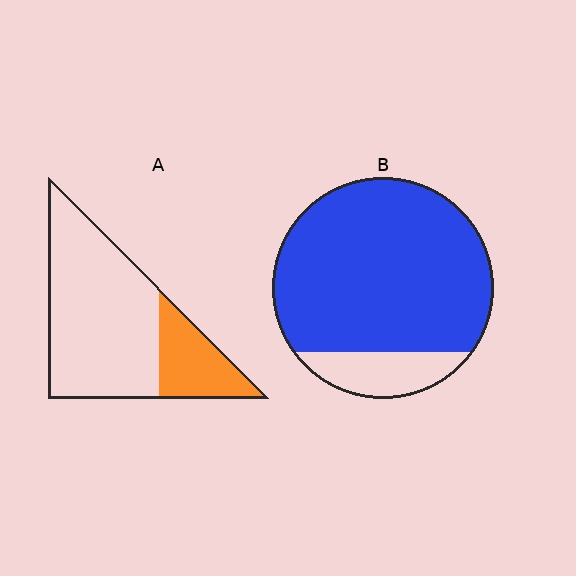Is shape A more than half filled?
No.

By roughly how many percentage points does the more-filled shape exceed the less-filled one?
By roughly 60 percentage points (B over A).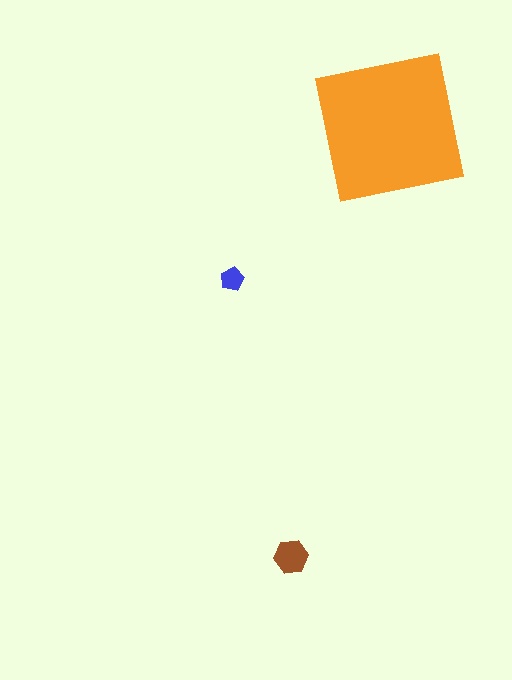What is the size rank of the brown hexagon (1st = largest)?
2nd.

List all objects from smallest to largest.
The blue pentagon, the brown hexagon, the orange square.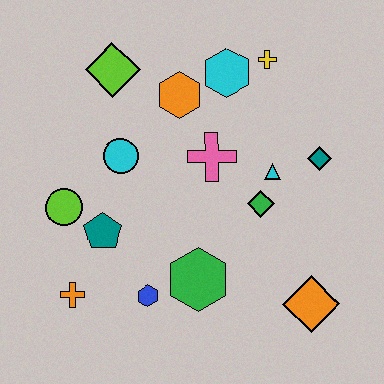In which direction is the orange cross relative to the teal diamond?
The orange cross is to the left of the teal diamond.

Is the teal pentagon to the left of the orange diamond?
Yes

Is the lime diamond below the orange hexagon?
No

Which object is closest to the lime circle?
The teal pentagon is closest to the lime circle.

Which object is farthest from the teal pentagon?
The yellow cross is farthest from the teal pentagon.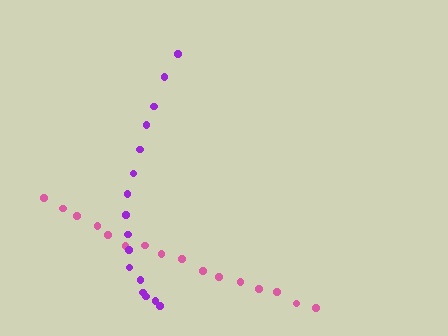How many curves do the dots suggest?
There are 2 distinct paths.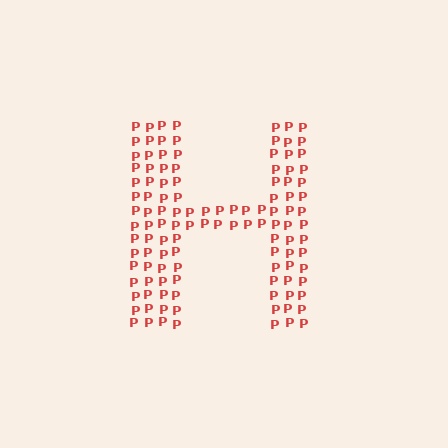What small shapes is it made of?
It is made of small letter P's.